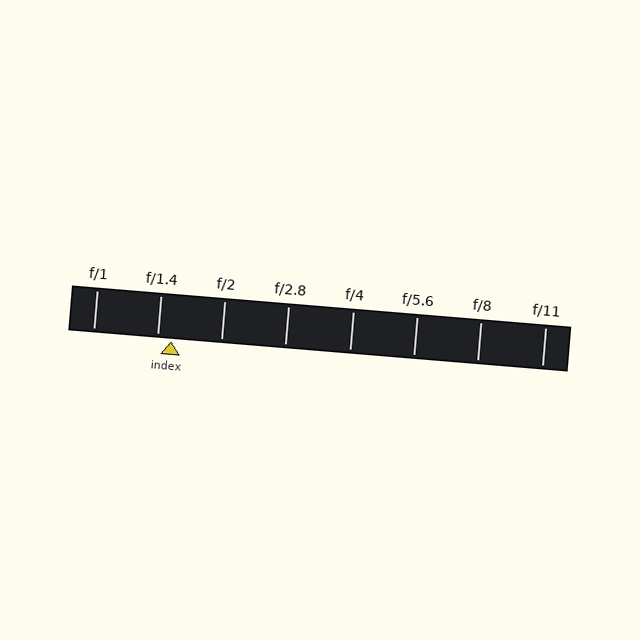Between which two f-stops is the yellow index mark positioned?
The index mark is between f/1.4 and f/2.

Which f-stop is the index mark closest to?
The index mark is closest to f/1.4.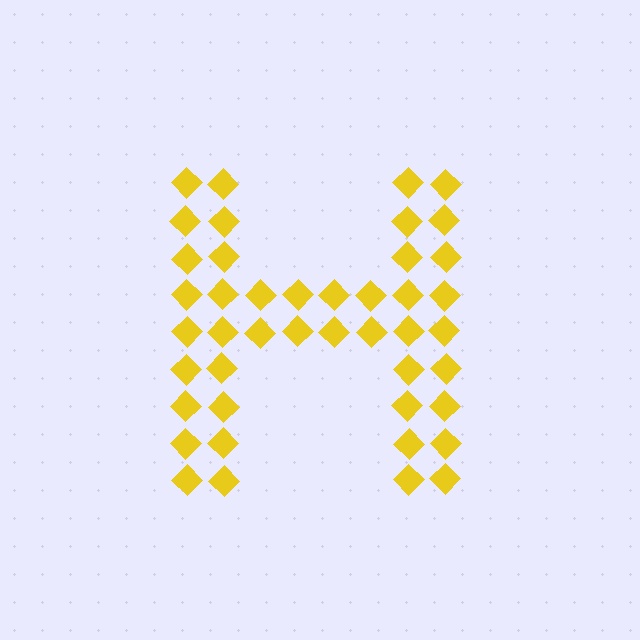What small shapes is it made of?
It is made of small diamonds.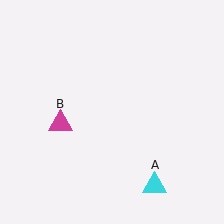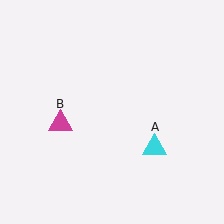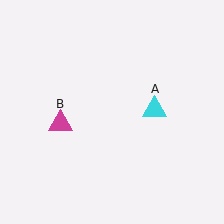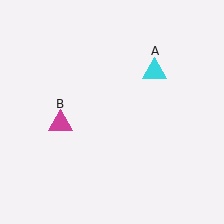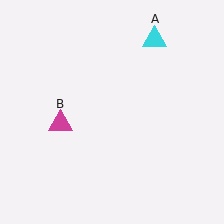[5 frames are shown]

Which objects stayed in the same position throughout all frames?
Magenta triangle (object B) remained stationary.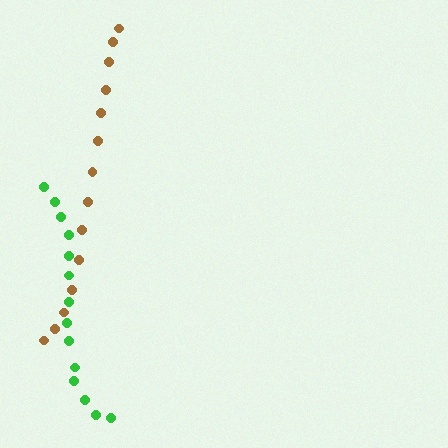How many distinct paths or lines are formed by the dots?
There are 2 distinct paths.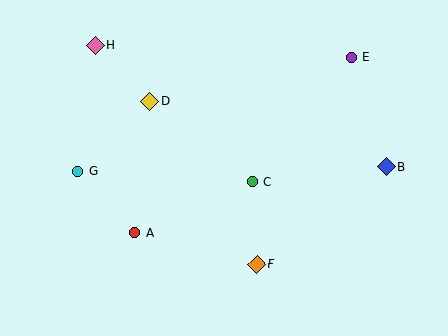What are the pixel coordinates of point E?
Point E is at (351, 57).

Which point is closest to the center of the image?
Point C at (252, 182) is closest to the center.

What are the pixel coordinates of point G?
Point G is at (78, 171).